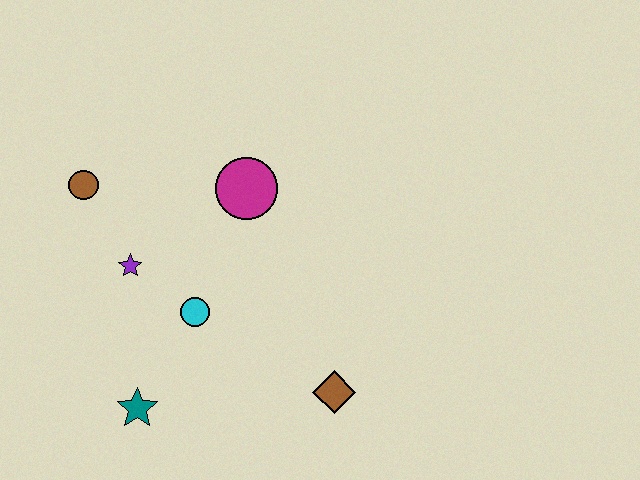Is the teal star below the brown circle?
Yes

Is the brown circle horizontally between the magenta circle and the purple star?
No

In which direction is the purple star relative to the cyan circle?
The purple star is to the left of the cyan circle.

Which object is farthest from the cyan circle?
The brown circle is farthest from the cyan circle.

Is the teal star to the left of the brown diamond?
Yes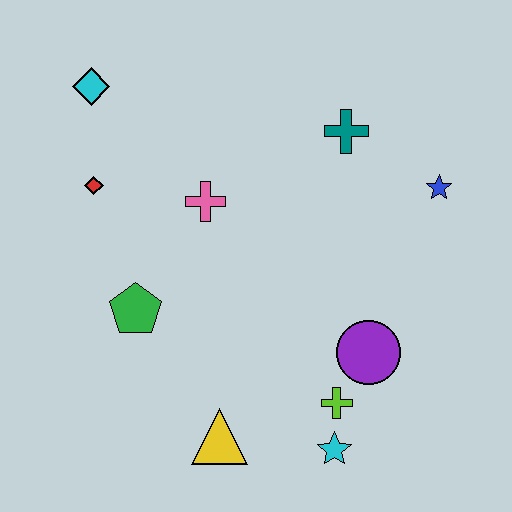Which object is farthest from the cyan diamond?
The cyan star is farthest from the cyan diamond.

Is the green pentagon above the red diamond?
No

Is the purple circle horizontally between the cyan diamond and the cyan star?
No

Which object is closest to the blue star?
The teal cross is closest to the blue star.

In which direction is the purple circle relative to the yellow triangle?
The purple circle is to the right of the yellow triangle.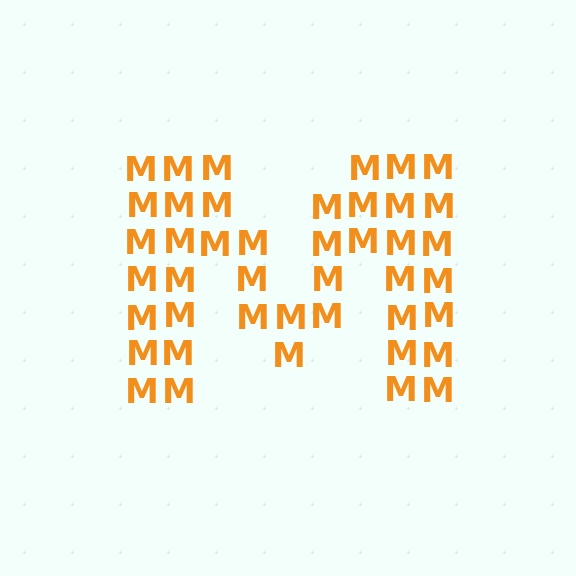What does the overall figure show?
The overall figure shows the letter M.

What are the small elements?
The small elements are letter M's.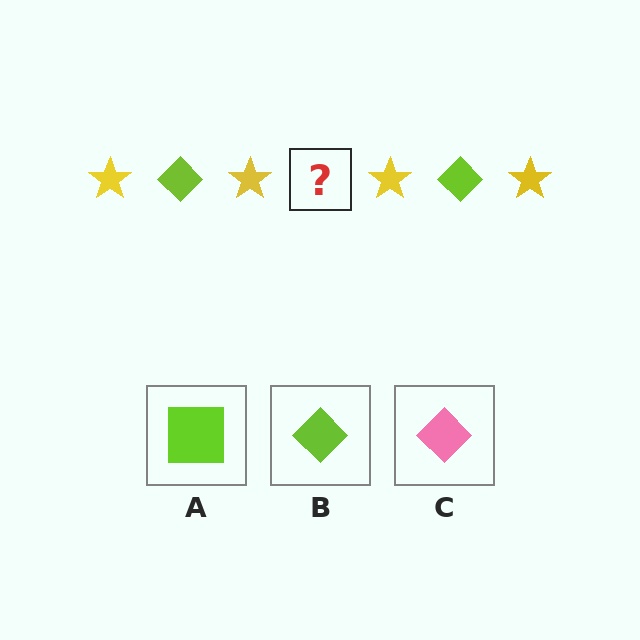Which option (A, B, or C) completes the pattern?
B.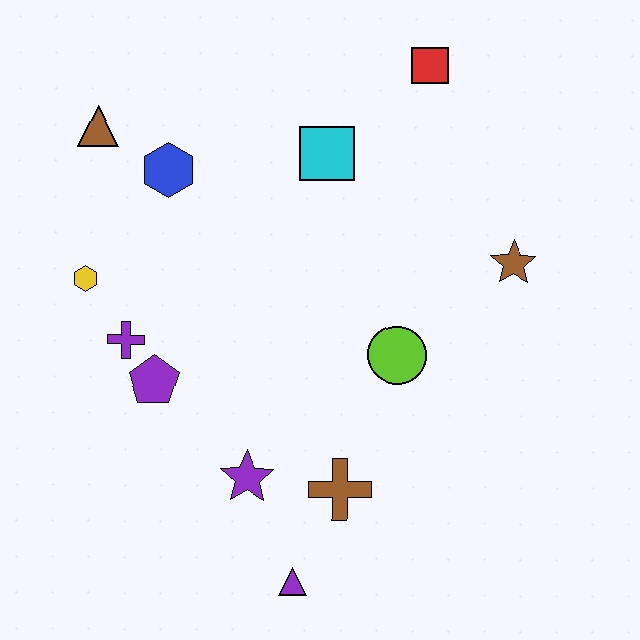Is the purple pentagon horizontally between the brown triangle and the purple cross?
No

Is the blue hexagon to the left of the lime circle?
Yes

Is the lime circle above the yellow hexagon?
No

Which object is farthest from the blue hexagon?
The purple triangle is farthest from the blue hexagon.